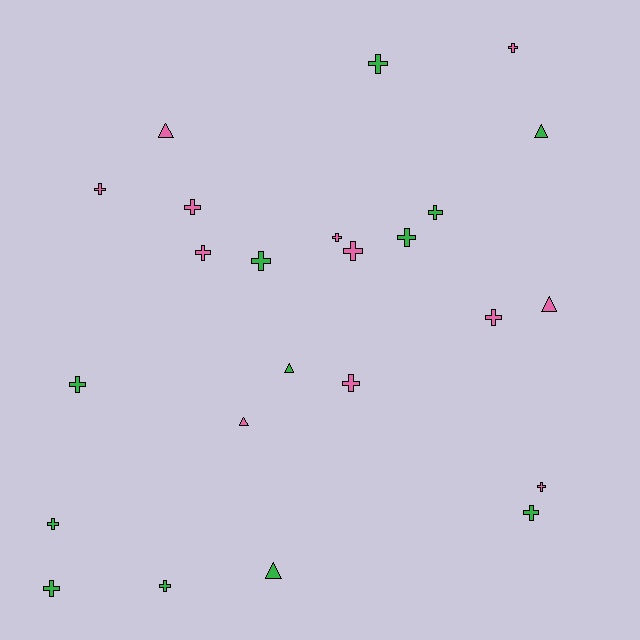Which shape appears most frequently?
Cross, with 18 objects.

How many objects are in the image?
There are 24 objects.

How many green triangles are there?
There are 3 green triangles.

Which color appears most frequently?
Green, with 12 objects.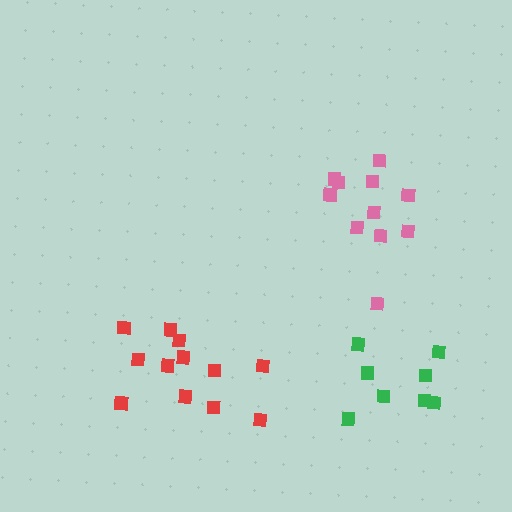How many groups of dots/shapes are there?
There are 3 groups.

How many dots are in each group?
Group 1: 12 dots, Group 2: 11 dots, Group 3: 8 dots (31 total).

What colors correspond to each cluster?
The clusters are colored: red, pink, green.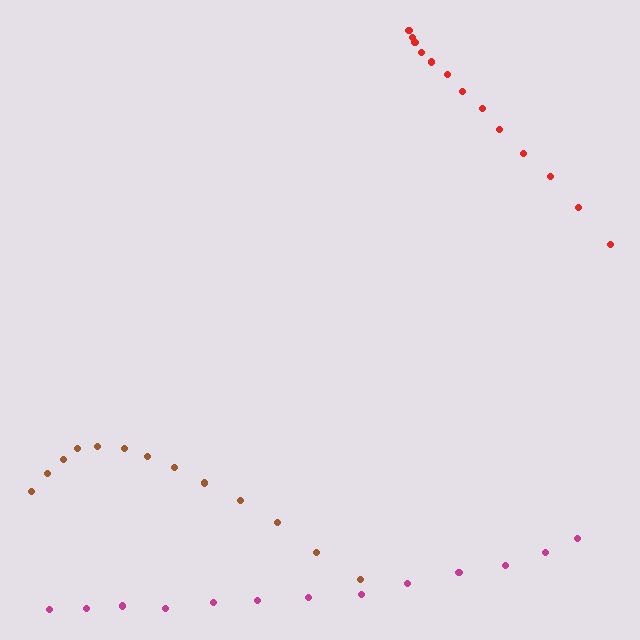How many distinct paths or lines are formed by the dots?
There are 3 distinct paths.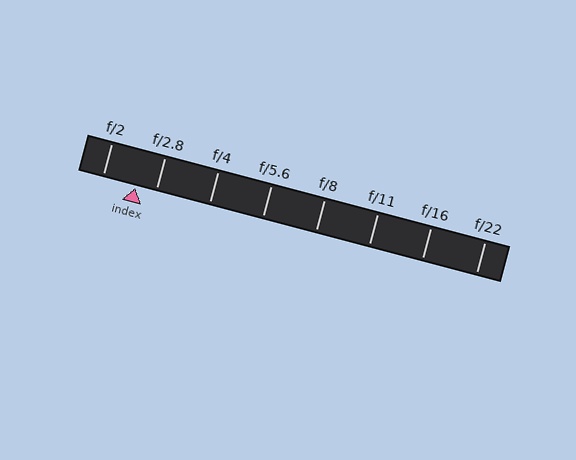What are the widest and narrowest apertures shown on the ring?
The widest aperture shown is f/2 and the narrowest is f/22.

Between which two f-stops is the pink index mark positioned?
The index mark is between f/2 and f/2.8.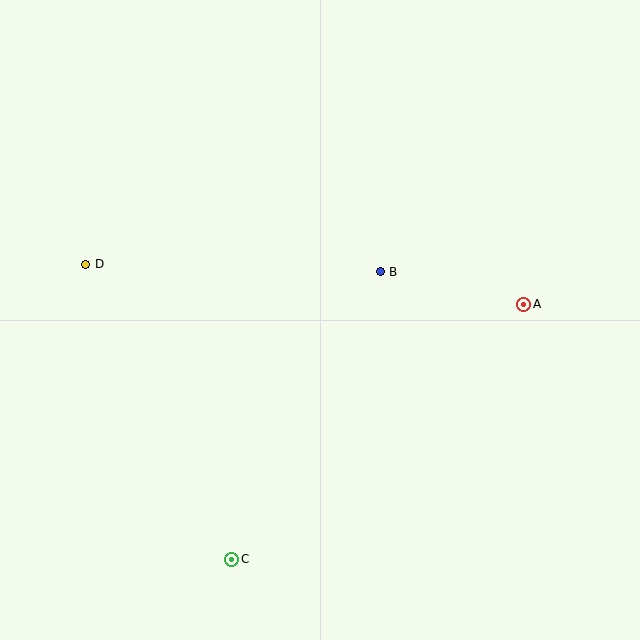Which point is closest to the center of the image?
Point B at (380, 272) is closest to the center.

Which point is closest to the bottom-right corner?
Point A is closest to the bottom-right corner.